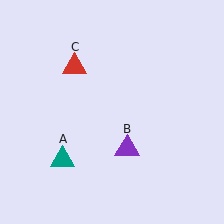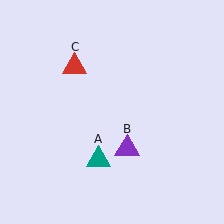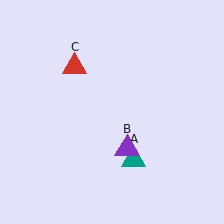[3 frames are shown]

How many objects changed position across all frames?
1 object changed position: teal triangle (object A).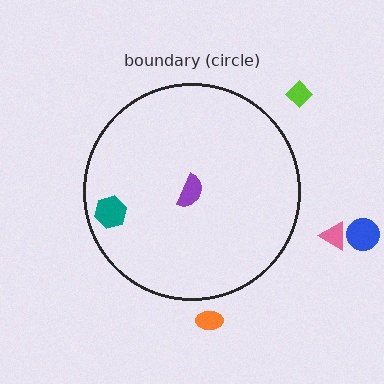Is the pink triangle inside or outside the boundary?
Outside.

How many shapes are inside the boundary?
2 inside, 4 outside.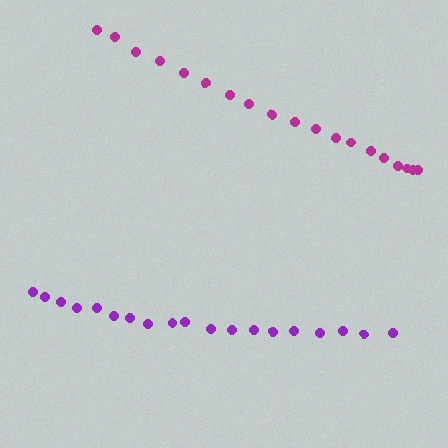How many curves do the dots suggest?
There are 2 distinct paths.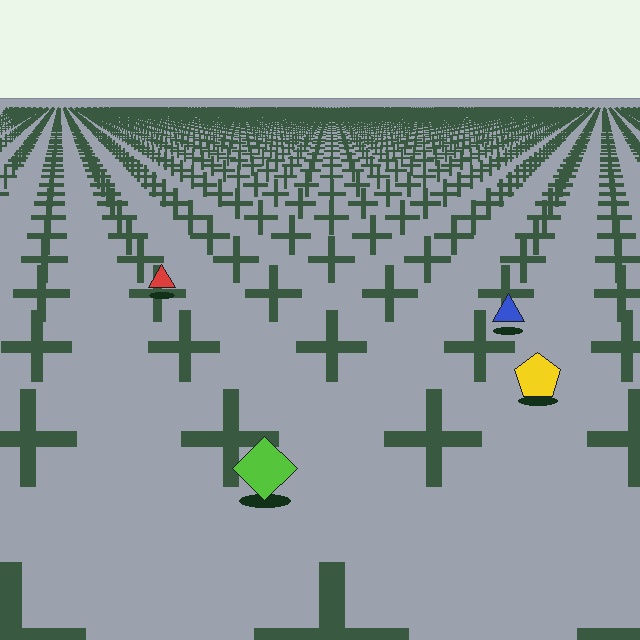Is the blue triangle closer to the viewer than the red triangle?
Yes. The blue triangle is closer — you can tell from the texture gradient: the ground texture is coarser near it.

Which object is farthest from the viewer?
The red triangle is farthest from the viewer. It appears smaller and the ground texture around it is denser.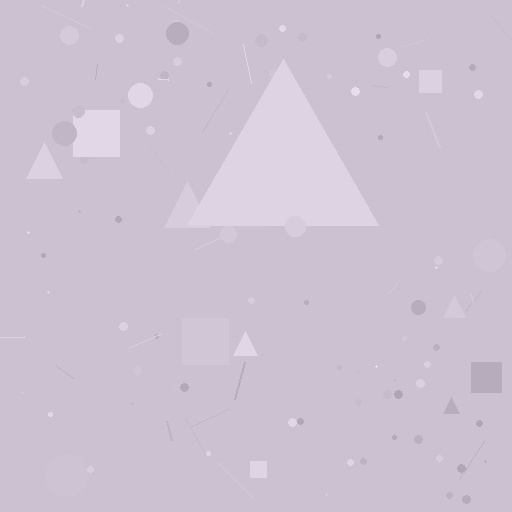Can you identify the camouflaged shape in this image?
The camouflaged shape is a triangle.